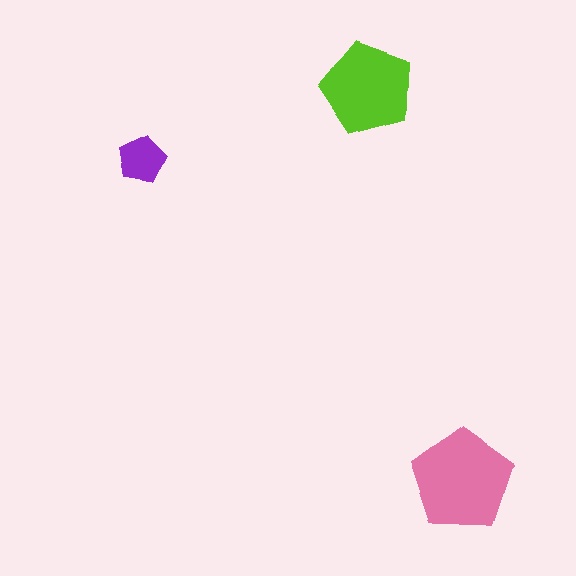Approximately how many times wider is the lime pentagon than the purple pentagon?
About 2 times wider.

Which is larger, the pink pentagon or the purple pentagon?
The pink one.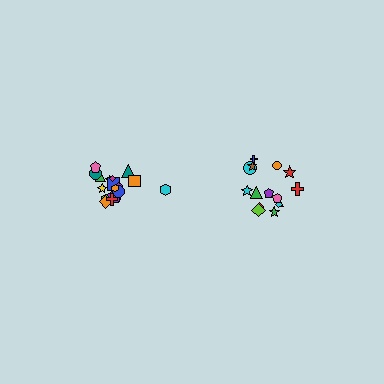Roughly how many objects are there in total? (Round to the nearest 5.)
Roughly 35 objects in total.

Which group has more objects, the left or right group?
The left group.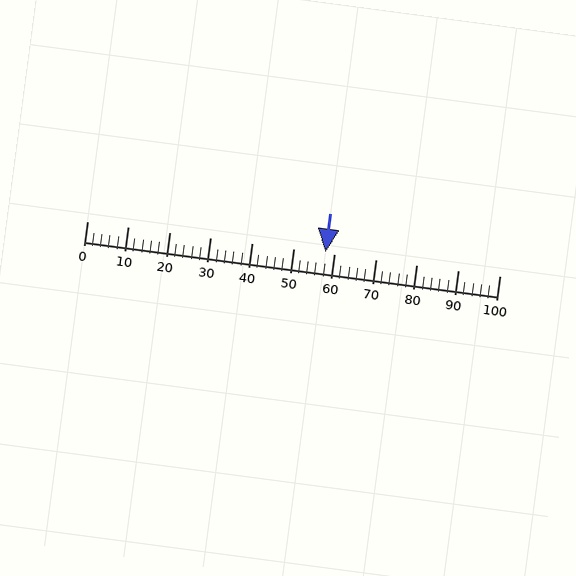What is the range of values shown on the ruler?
The ruler shows values from 0 to 100.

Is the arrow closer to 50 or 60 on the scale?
The arrow is closer to 60.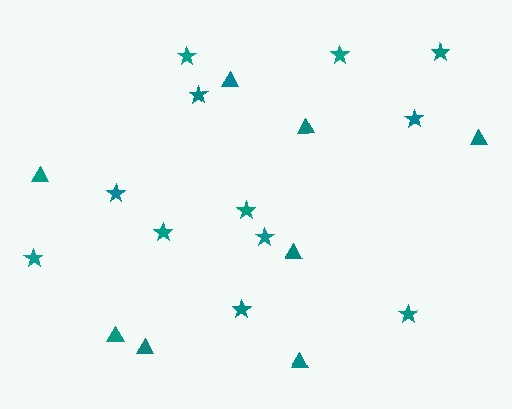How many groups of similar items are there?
There are 2 groups: one group of triangles (8) and one group of stars (12).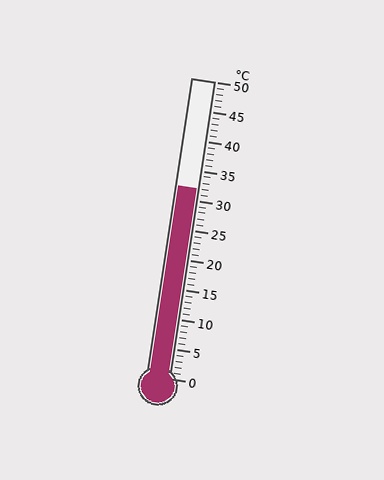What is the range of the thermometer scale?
The thermometer scale ranges from 0°C to 50°C.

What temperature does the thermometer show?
The thermometer shows approximately 32°C.